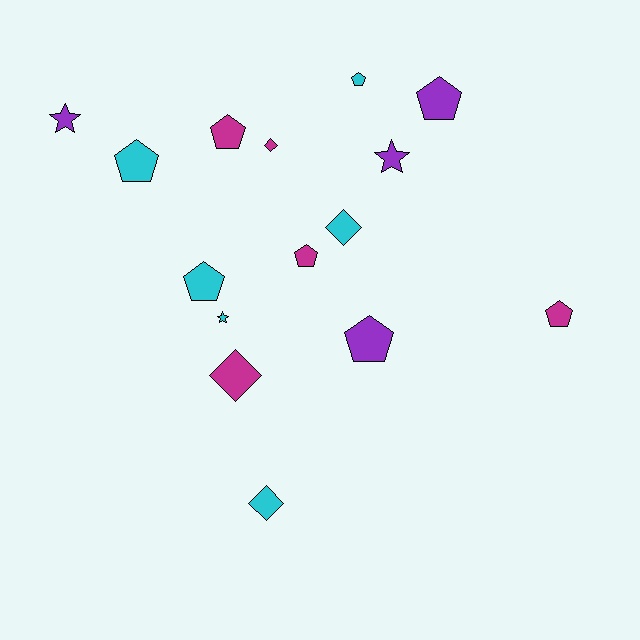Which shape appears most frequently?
Pentagon, with 8 objects.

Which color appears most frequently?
Cyan, with 6 objects.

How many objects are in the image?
There are 15 objects.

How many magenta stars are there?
There are no magenta stars.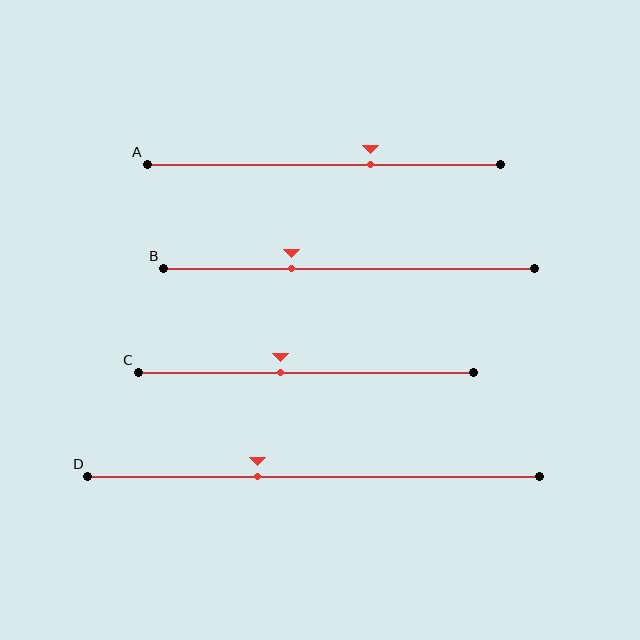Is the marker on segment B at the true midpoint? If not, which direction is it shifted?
No, the marker on segment B is shifted to the left by about 16% of the segment length.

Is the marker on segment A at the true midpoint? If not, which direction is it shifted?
No, the marker on segment A is shifted to the right by about 13% of the segment length.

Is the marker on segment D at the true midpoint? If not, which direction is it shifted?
No, the marker on segment D is shifted to the left by about 12% of the segment length.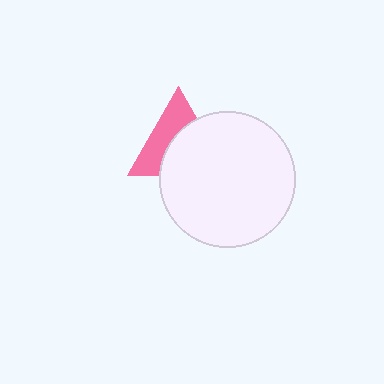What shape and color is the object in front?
The object in front is a white circle.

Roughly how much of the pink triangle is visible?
About half of it is visible (roughly 47%).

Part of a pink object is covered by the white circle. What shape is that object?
It is a triangle.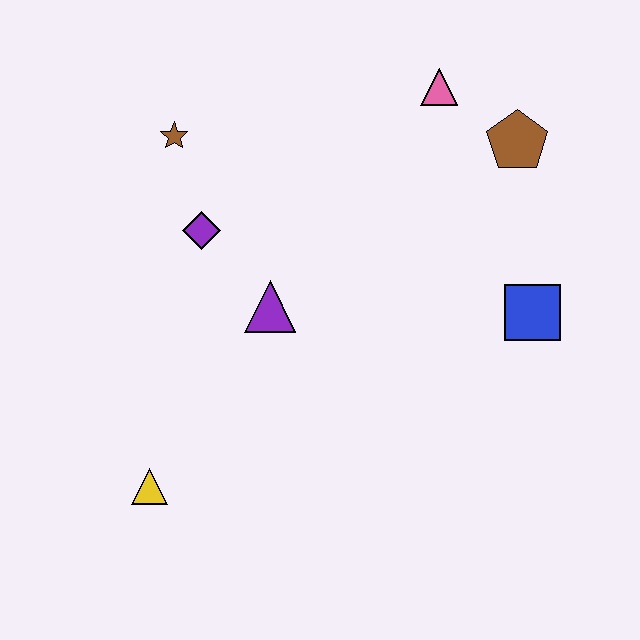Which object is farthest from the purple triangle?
The brown pentagon is farthest from the purple triangle.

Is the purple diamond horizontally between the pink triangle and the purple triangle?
No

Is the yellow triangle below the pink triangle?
Yes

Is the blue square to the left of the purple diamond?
No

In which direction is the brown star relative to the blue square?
The brown star is to the left of the blue square.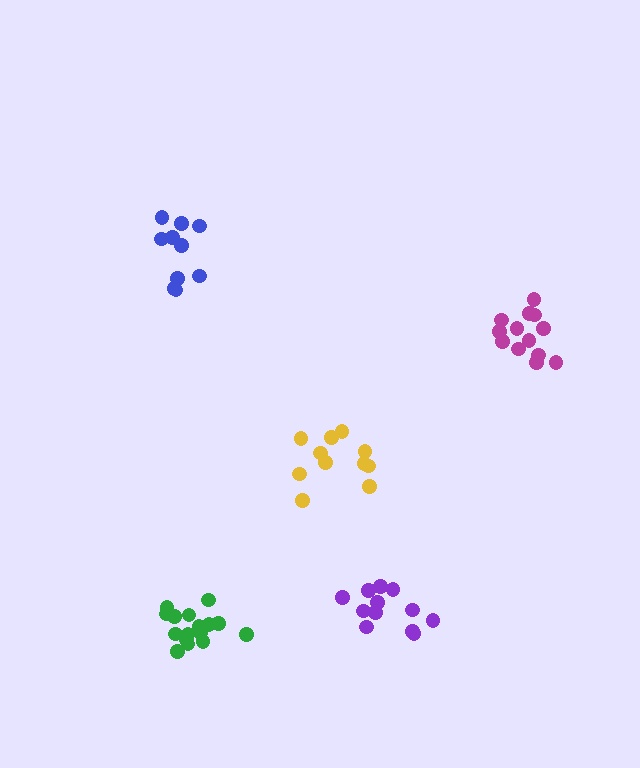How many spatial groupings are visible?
There are 5 spatial groupings.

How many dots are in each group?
Group 1: 10 dots, Group 2: 13 dots, Group 3: 11 dots, Group 4: 12 dots, Group 5: 16 dots (62 total).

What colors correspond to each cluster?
The clusters are colored: blue, magenta, yellow, purple, green.